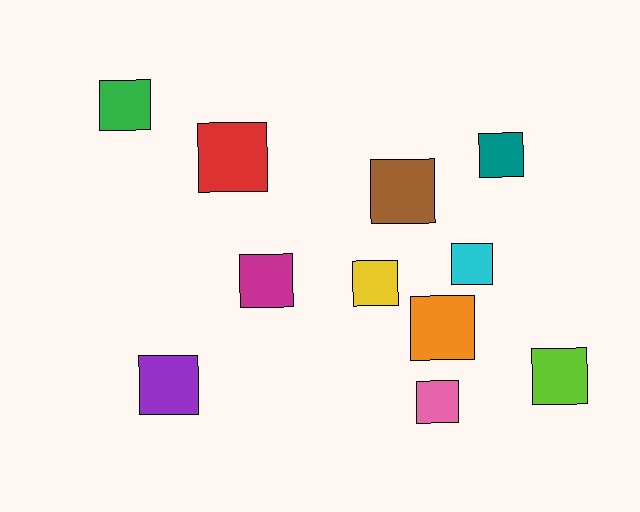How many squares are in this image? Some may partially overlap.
There are 11 squares.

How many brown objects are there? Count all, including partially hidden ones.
There is 1 brown object.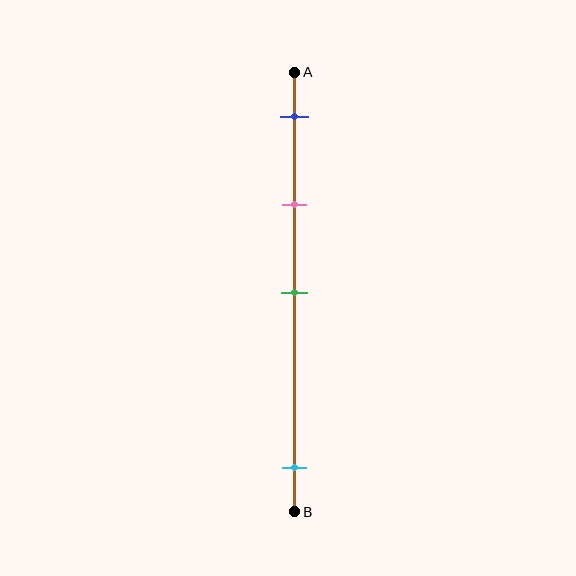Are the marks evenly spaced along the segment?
No, the marks are not evenly spaced.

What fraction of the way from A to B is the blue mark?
The blue mark is approximately 10% (0.1) of the way from A to B.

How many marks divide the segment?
There are 4 marks dividing the segment.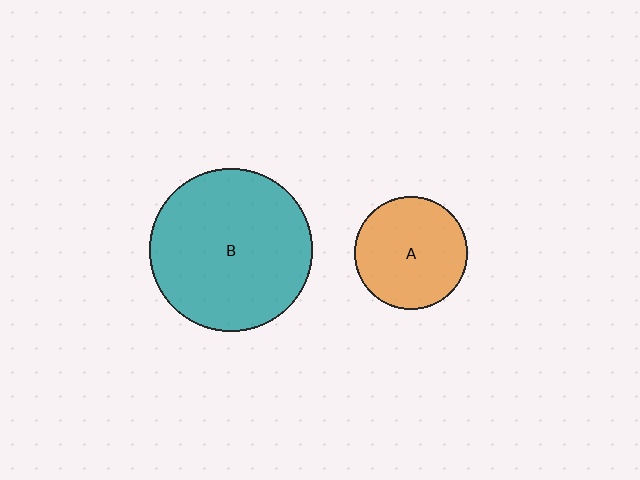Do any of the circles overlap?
No, none of the circles overlap.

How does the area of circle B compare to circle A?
Approximately 2.1 times.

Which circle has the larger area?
Circle B (teal).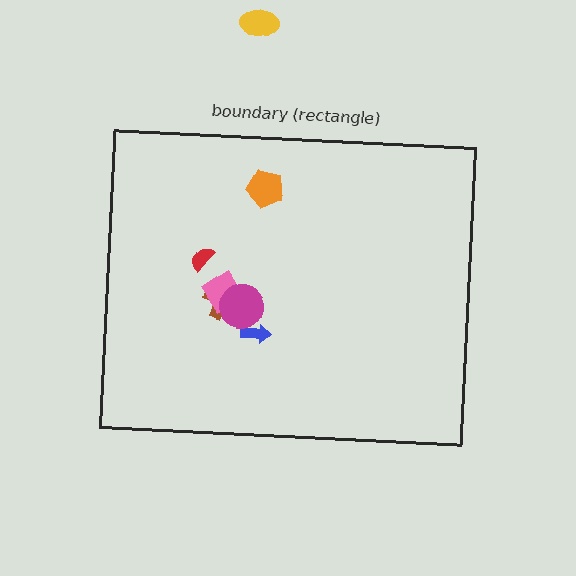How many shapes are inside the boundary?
6 inside, 1 outside.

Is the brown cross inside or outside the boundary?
Inside.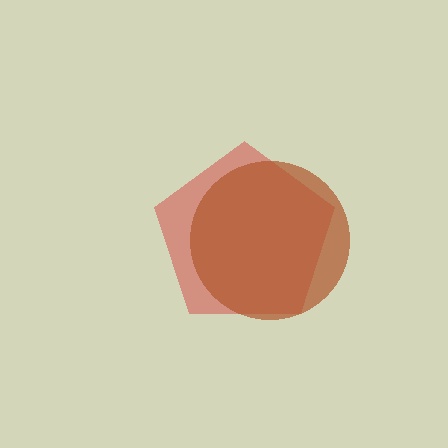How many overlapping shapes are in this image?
There are 2 overlapping shapes in the image.